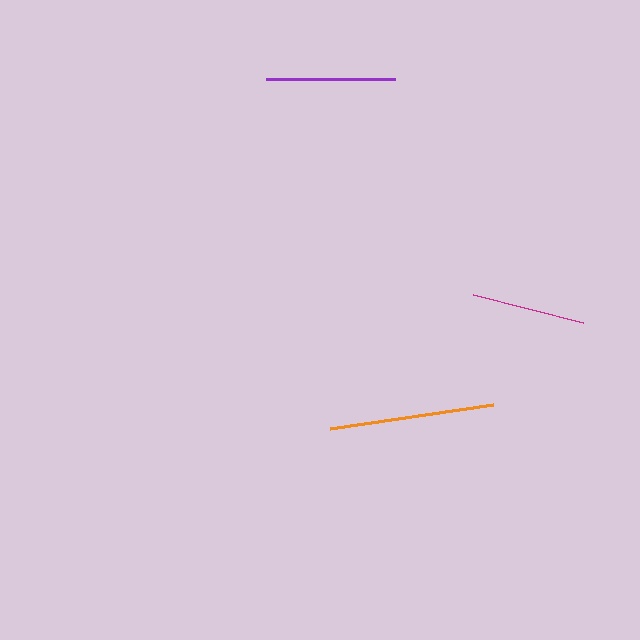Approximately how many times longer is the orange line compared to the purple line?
The orange line is approximately 1.3 times the length of the purple line.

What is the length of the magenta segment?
The magenta segment is approximately 113 pixels long.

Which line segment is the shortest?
The magenta line is the shortest at approximately 113 pixels.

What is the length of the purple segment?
The purple segment is approximately 129 pixels long.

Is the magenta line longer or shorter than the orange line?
The orange line is longer than the magenta line.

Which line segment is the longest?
The orange line is the longest at approximately 165 pixels.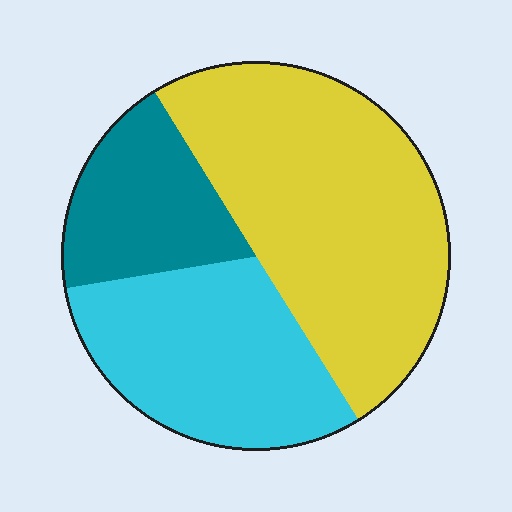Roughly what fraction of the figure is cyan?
Cyan takes up between a sixth and a third of the figure.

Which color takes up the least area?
Teal, at roughly 20%.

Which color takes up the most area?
Yellow, at roughly 50%.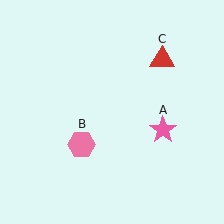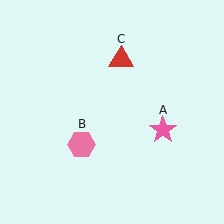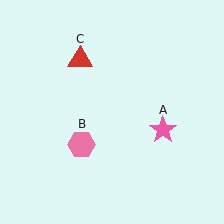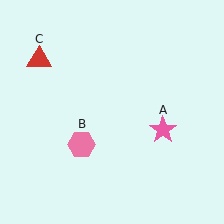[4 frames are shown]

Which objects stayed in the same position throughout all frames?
Pink star (object A) and pink hexagon (object B) remained stationary.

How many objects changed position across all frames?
1 object changed position: red triangle (object C).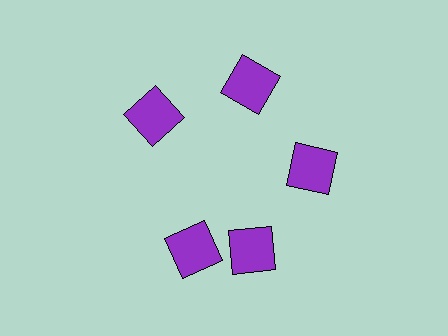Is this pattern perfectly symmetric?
No. The 5 purple squares are arranged in a ring, but one element near the 8 o'clock position is rotated out of alignment along the ring, breaking the 5-fold rotational symmetry.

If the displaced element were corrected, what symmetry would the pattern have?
It would have 5-fold rotational symmetry — the pattern would map onto itself every 72 degrees.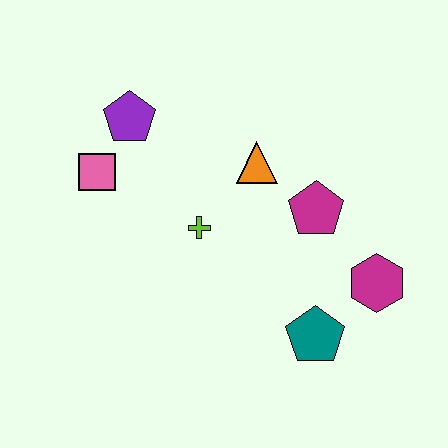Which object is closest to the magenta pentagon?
The orange triangle is closest to the magenta pentagon.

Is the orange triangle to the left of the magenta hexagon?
Yes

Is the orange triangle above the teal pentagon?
Yes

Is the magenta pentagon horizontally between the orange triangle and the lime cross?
No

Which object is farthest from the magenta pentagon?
The pink square is farthest from the magenta pentagon.